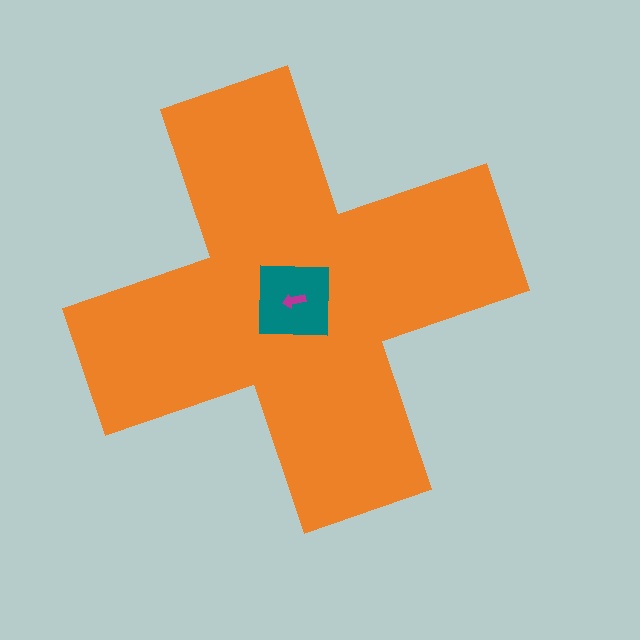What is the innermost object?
The magenta arrow.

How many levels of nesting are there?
3.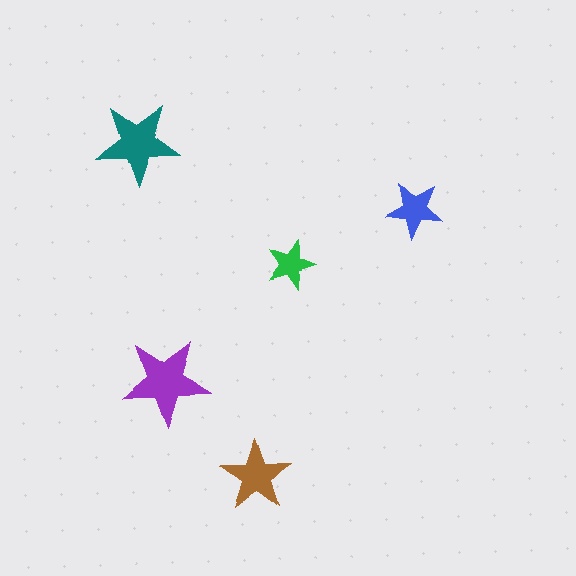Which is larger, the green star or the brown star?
The brown one.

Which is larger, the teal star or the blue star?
The teal one.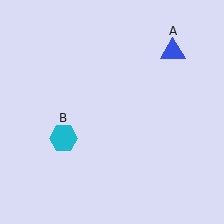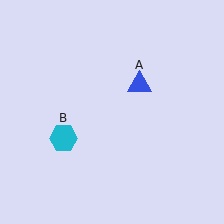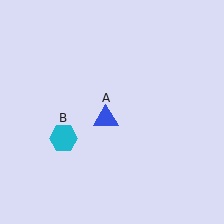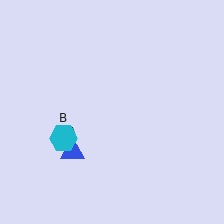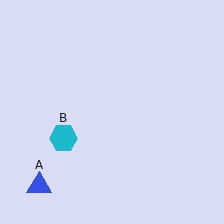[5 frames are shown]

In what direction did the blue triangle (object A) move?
The blue triangle (object A) moved down and to the left.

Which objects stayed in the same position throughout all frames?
Cyan hexagon (object B) remained stationary.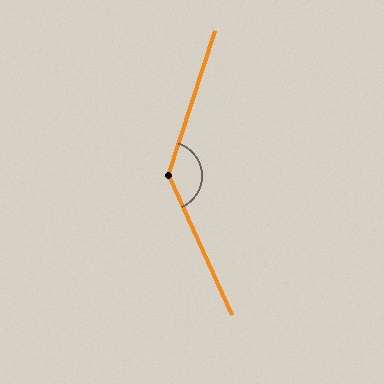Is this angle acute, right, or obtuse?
It is obtuse.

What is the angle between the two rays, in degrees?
Approximately 138 degrees.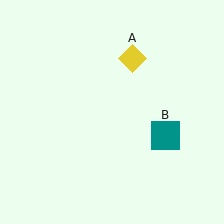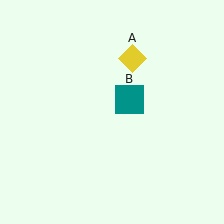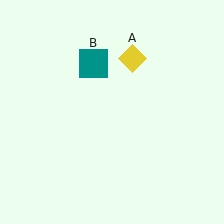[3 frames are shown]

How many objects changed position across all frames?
1 object changed position: teal square (object B).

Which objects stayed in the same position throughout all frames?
Yellow diamond (object A) remained stationary.